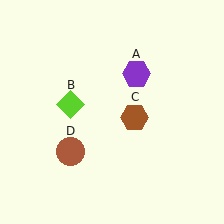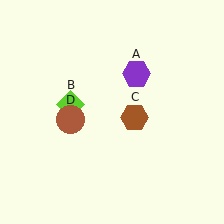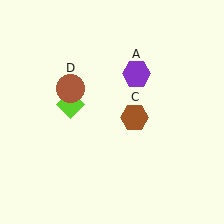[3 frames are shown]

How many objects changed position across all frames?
1 object changed position: brown circle (object D).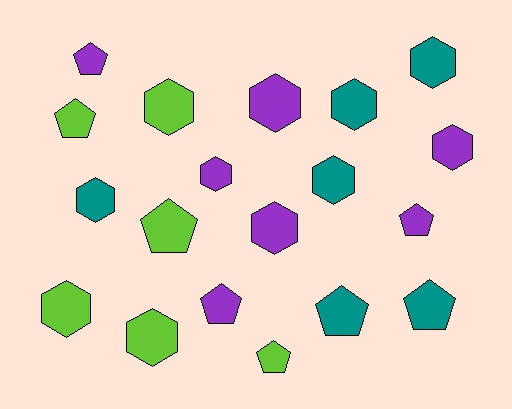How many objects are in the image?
There are 19 objects.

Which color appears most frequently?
Purple, with 7 objects.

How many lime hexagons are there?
There are 3 lime hexagons.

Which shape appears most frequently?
Hexagon, with 11 objects.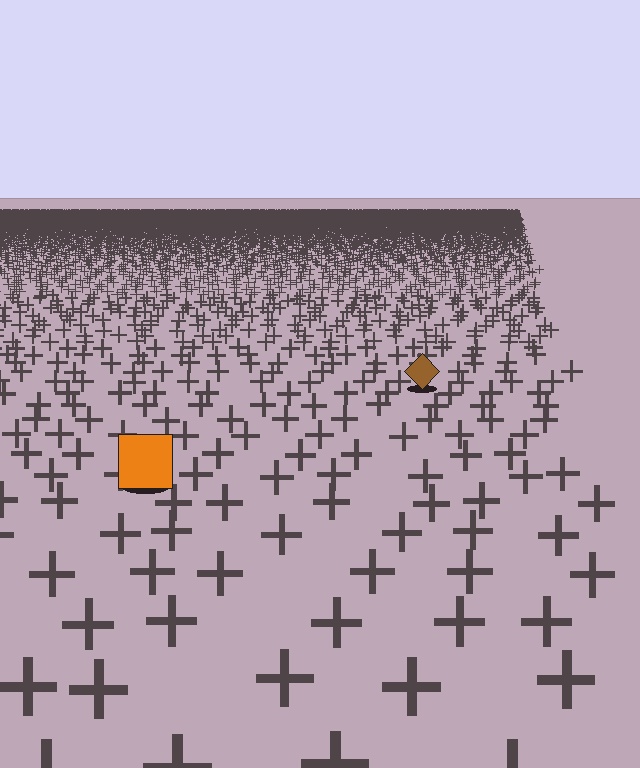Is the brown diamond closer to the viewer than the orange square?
No. The orange square is closer — you can tell from the texture gradient: the ground texture is coarser near it.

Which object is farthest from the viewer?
The brown diamond is farthest from the viewer. It appears smaller and the ground texture around it is denser.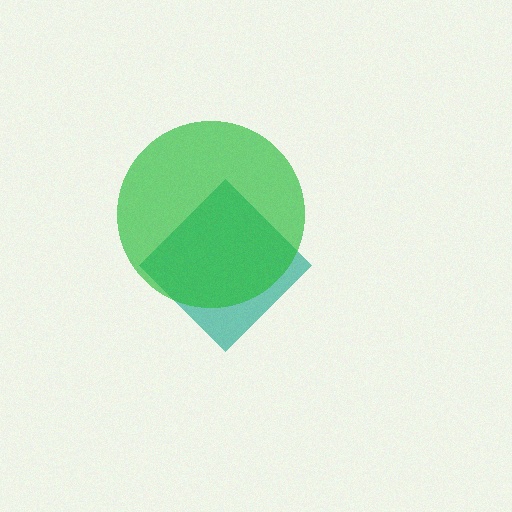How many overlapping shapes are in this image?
There are 2 overlapping shapes in the image.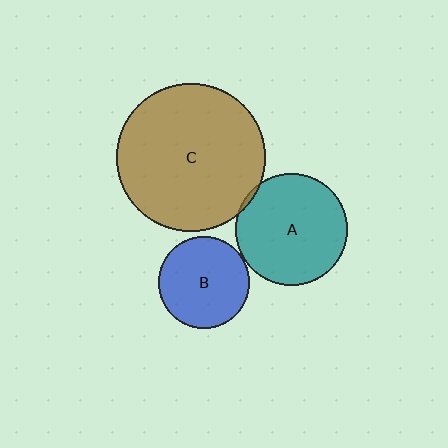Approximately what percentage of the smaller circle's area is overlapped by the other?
Approximately 5%.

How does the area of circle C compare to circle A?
Approximately 1.8 times.